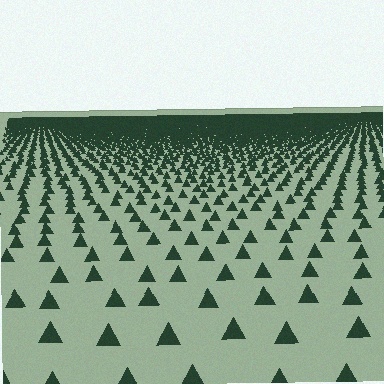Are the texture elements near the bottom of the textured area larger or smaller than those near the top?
Larger. Near the bottom, elements are closer to the viewer and appear at a bigger on-screen size.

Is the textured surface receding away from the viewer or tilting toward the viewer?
The surface is receding away from the viewer. Texture elements get smaller and denser toward the top.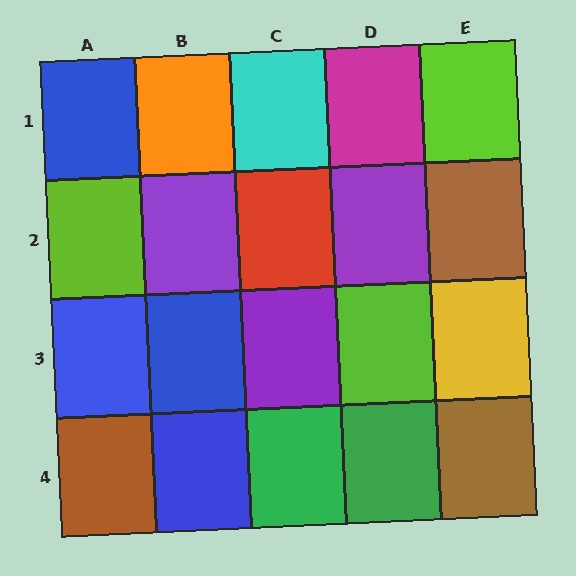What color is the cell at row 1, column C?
Cyan.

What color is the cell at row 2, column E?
Brown.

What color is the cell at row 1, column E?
Lime.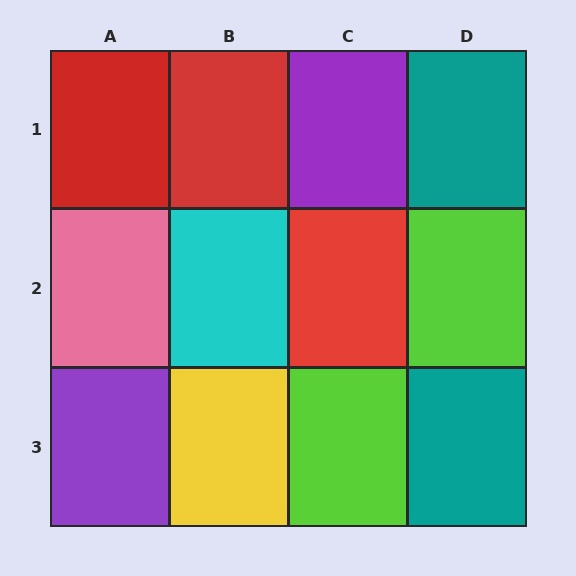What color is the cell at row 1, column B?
Red.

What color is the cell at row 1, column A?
Red.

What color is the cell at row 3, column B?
Yellow.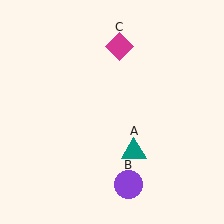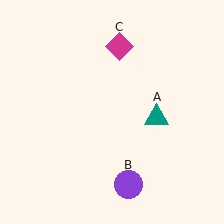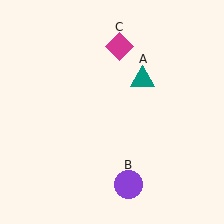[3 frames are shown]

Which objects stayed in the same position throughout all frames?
Purple circle (object B) and magenta diamond (object C) remained stationary.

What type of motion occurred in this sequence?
The teal triangle (object A) rotated counterclockwise around the center of the scene.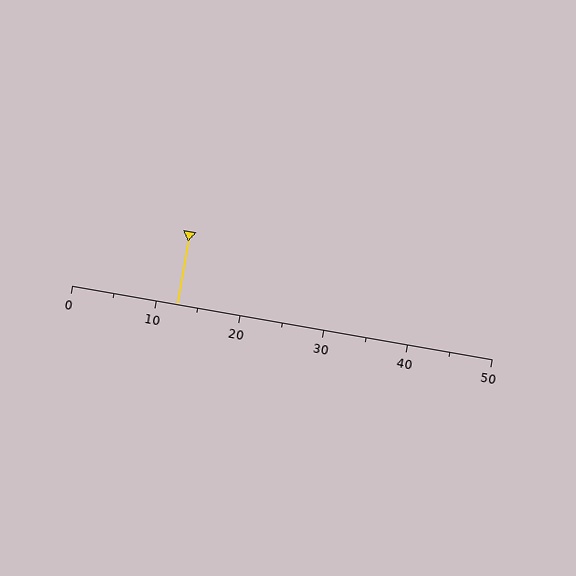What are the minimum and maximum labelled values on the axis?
The axis runs from 0 to 50.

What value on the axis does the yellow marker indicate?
The marker indicates approximately 12.5.